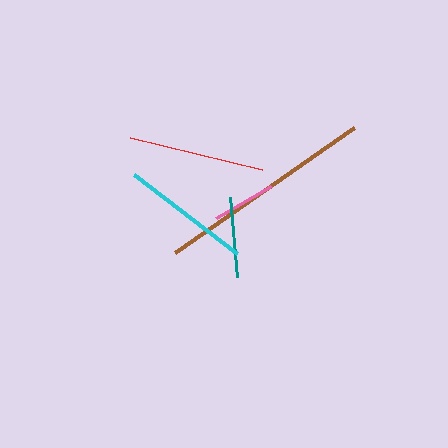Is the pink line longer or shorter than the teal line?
The teal line is longer than the pink line.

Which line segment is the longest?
The brown line is the longest at approximately 218 pixels.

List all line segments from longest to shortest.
From longest to shortest: brown, red, cyan, teal, pink.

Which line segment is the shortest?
The pink line is the shortest at approximately 63 pixels.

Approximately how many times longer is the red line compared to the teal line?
The red line is approximately 1.7 times the length of the teal line.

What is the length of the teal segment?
The teal segment is approximately 81 pixels long.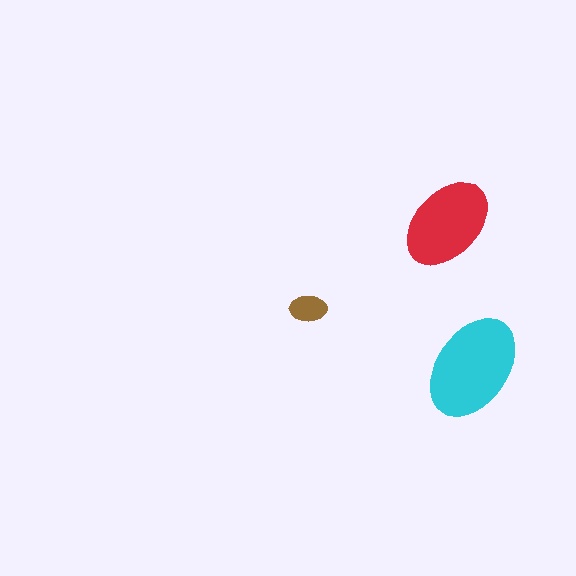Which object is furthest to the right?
The cyan ellipse is rightmost.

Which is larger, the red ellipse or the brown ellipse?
The red one.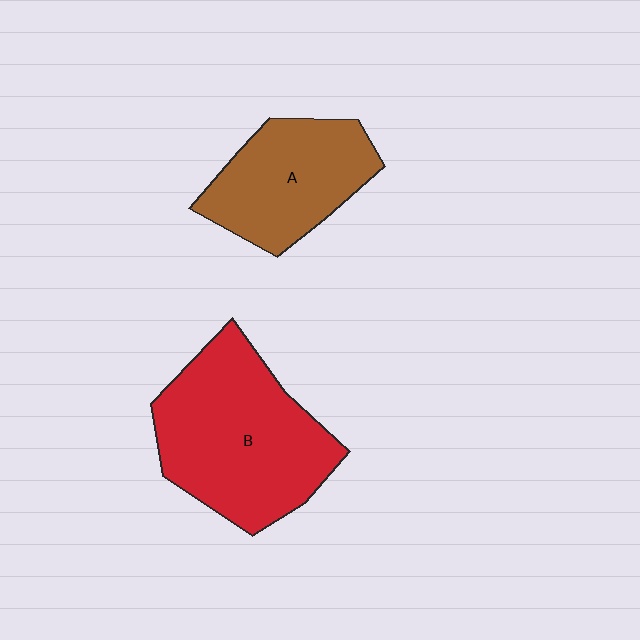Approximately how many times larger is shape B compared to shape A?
Approximately 1.5 times.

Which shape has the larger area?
Shape B (red).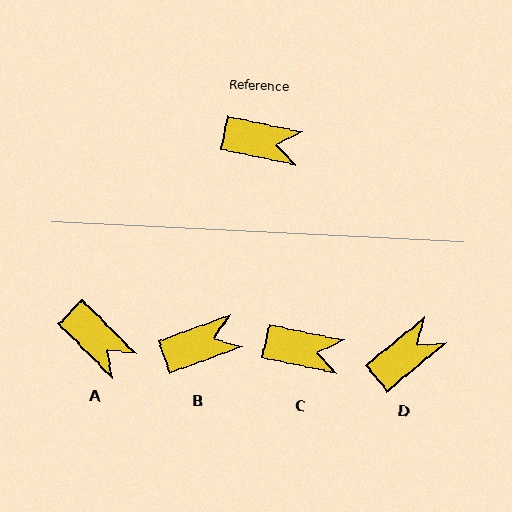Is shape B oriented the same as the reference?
No, it is off by about 32 degrees.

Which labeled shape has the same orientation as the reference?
C.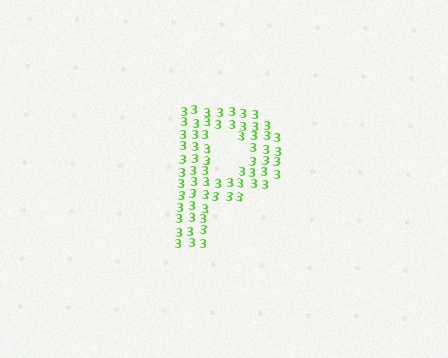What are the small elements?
The small elements are digit 3's.